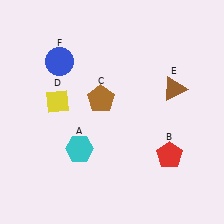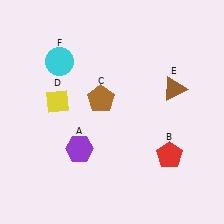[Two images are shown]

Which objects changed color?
A changed from cyan to purple. F changed from blue to cyan.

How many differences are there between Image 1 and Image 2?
There are 2 differences between the two images.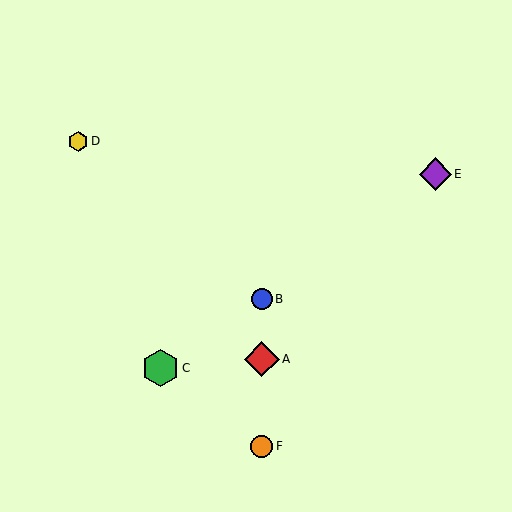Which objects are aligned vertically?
Objects A, B, F are aligned vertically.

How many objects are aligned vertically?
3 objects (A, B, F) are aligned vertically.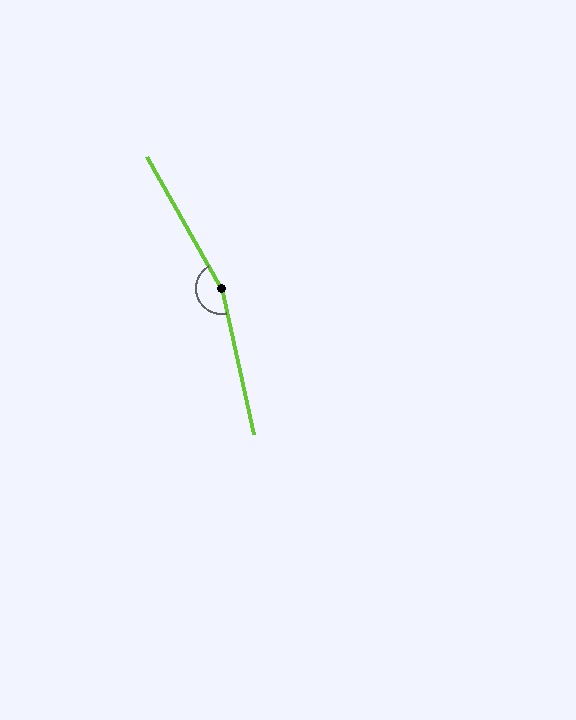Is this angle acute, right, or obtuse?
It is obtuse.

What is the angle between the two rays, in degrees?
Approximately 163 degrees.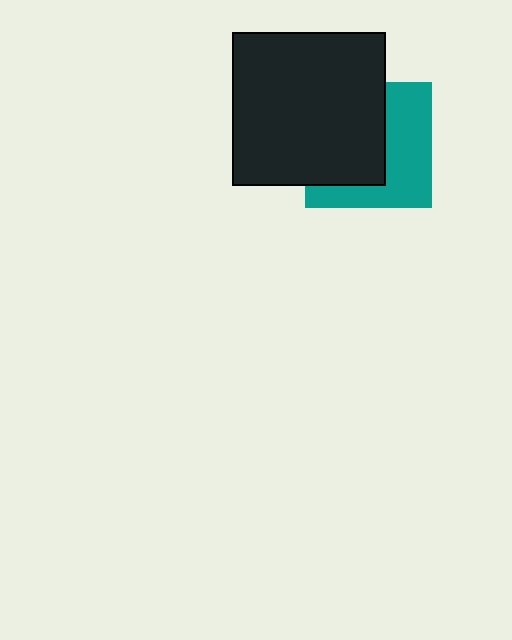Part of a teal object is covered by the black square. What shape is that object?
It is a square.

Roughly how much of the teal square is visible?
About half of it is visible (roughly 48%).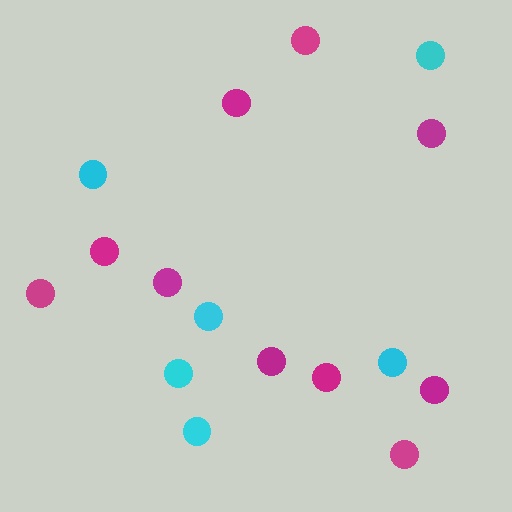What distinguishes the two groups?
There are 2 groups: one group of cyan circles (6) and one group of magenta circles (10).